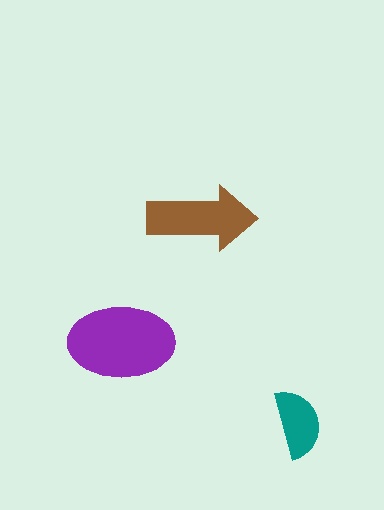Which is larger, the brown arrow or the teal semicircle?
The brown arrow.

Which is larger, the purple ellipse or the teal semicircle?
The purple ellipse.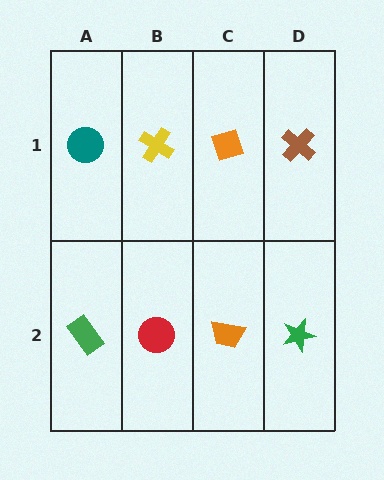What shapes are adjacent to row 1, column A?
A green rectangle (row 2, column A), a yellow cross (row 1, column B).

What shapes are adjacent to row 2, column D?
A brown cross (row 1, column D), an orange trapezoid (row 2, column C).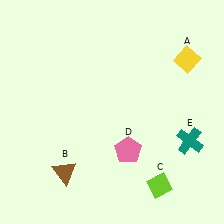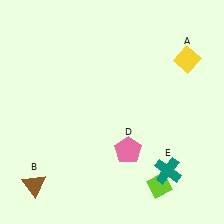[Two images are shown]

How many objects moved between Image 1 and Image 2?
2 objects moved between the two images.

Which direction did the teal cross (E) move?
The teal cross (E) moved down.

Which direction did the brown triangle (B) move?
The brown triangle (B) moved left.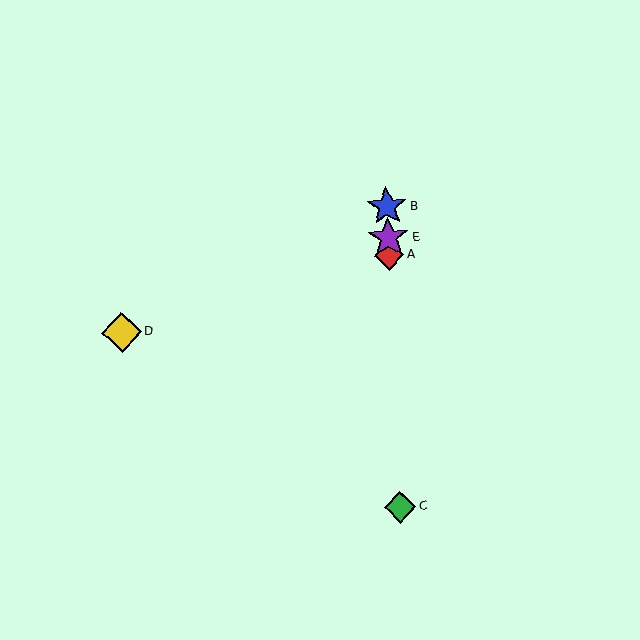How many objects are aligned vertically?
4 objects (A, B, C, E) are aligned vertically.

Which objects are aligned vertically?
Objects A, B, C, E are aligned vertically.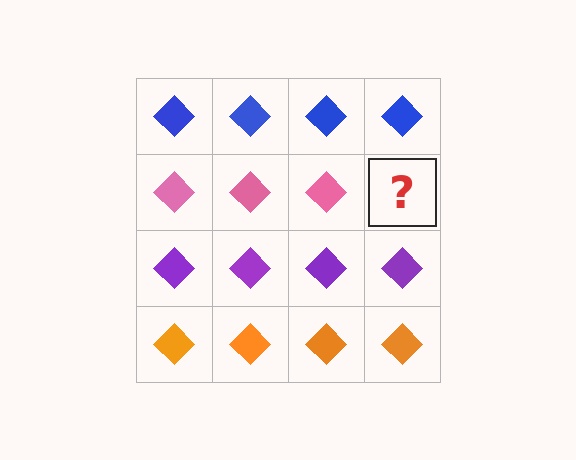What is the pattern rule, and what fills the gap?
The rule is that each row has a consistent color. The gap should be filled with a pink diamond.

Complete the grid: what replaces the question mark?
The question mark should be replaced with a pink diamond.